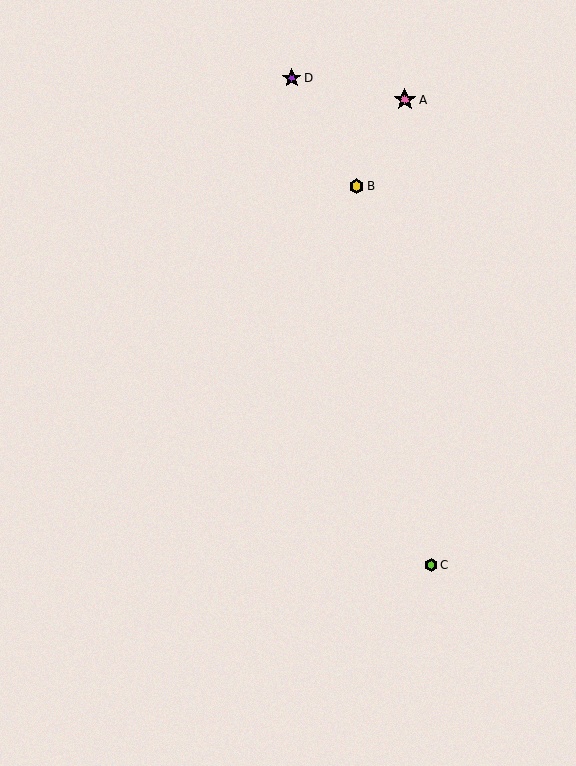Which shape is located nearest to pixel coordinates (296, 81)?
The purple star (labeled D) at (292, 78) is nearest to that location.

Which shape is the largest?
The pink star (labeled A) is the largest.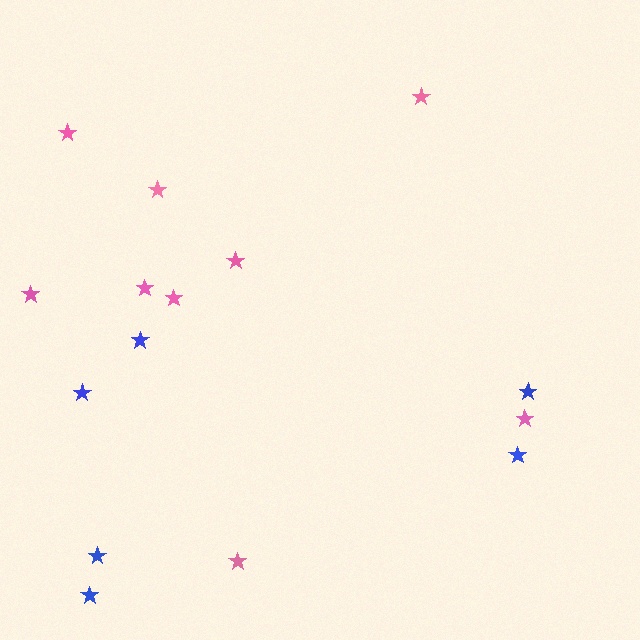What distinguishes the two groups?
There are 2 groups: one group of pink stars (9) and one group of blue stars (6).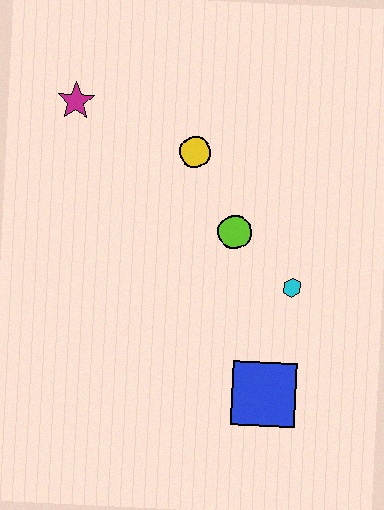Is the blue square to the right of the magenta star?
Yes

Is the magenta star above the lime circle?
Yes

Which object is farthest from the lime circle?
The magenta star is farthest from the lime circle.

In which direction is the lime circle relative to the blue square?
The lime circle is above the blue square.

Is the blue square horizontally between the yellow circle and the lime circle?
No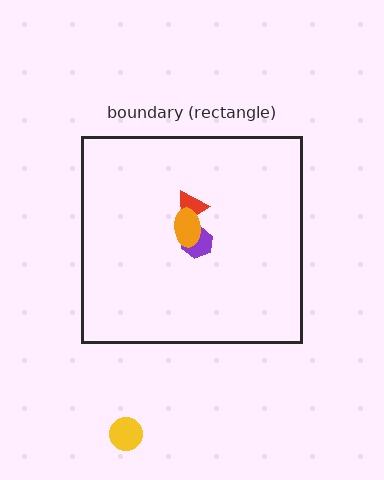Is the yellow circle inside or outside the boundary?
Outside.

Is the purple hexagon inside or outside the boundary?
Inside.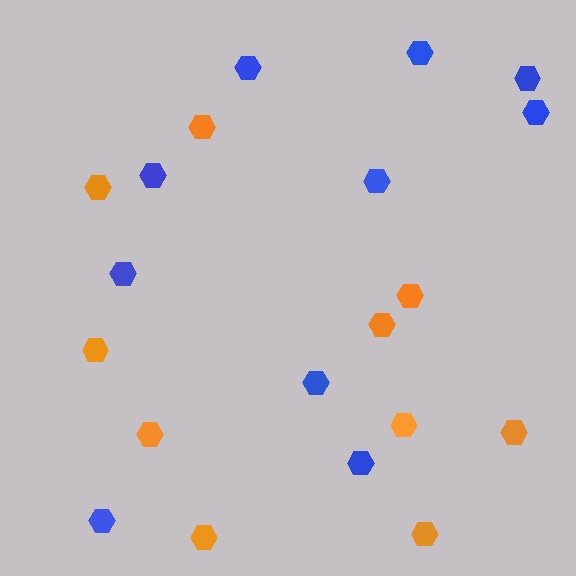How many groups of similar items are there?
There are 2 groups: one group of blue hexagons (10) and one group of orange hexagons (10).